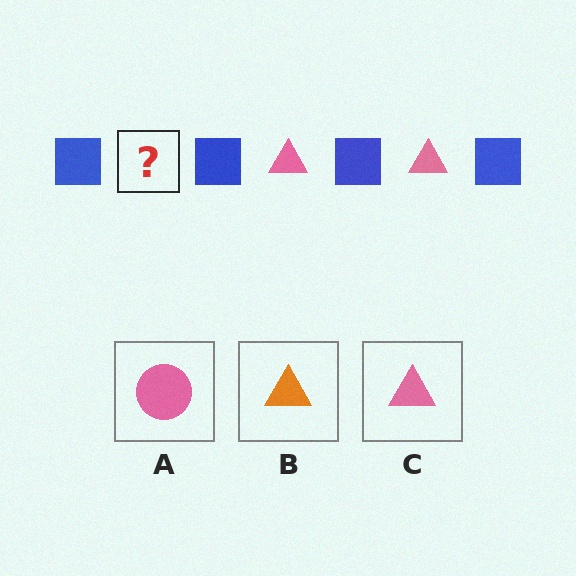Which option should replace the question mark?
Option C.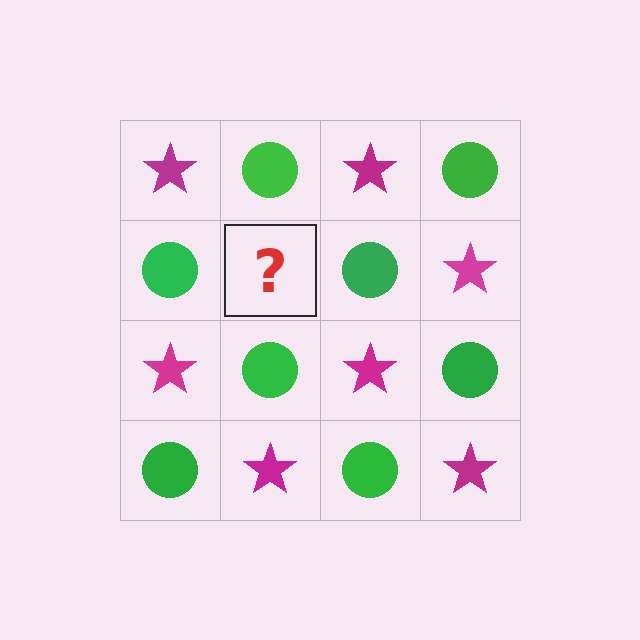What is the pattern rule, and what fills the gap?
The rule is that it alternates magenta star and green circle in a checkerboard pattern. The gap should be filled with a magenta star.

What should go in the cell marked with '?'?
The missing cell should contain a magenta star.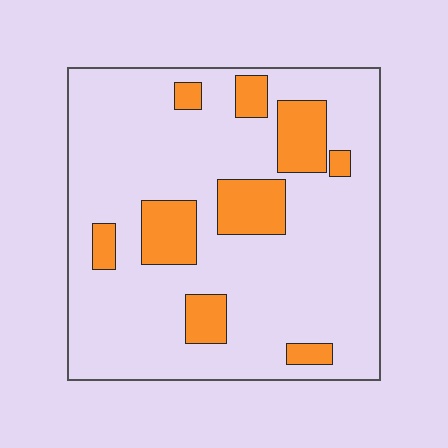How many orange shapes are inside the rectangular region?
9.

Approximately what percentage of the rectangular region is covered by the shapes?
Approximately 20%.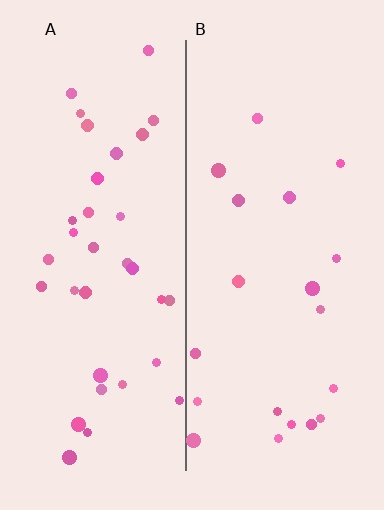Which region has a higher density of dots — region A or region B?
A (the left).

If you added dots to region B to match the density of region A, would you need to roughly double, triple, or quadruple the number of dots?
Approximately double.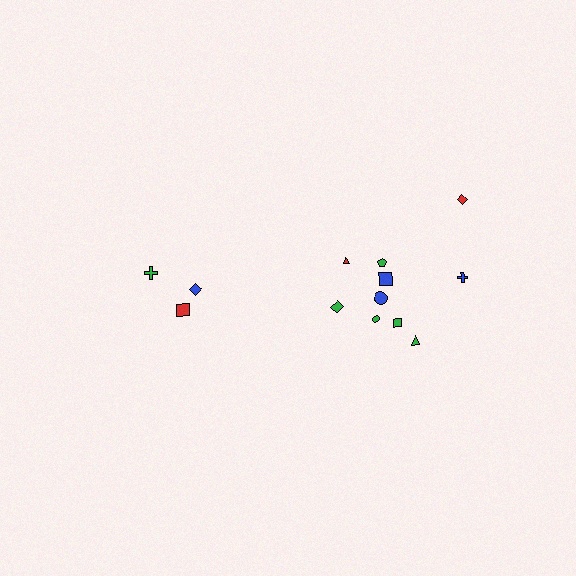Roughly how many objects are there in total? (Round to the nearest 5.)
Roughly 15 objects in total.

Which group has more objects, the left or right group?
The right group.